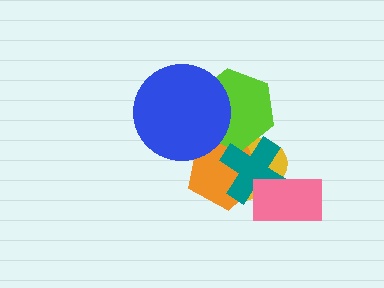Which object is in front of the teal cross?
The pink rectangle is in front of the teal cross.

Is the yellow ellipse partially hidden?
Yes, it is partially covered by another shape.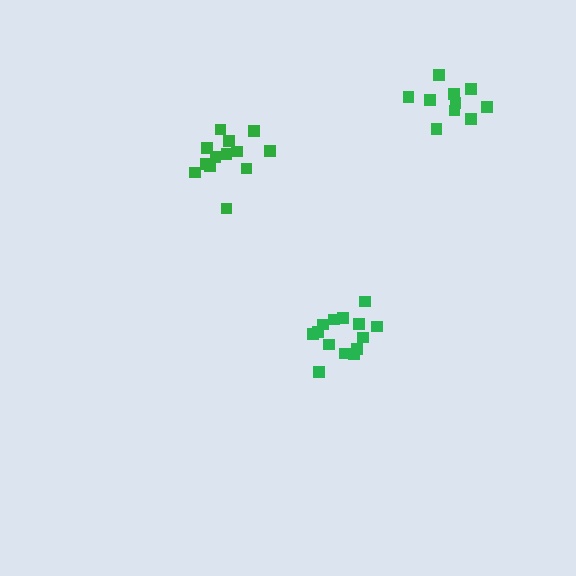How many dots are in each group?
Group 1: 14 dots, Group 2: 11 dots, Group 3: 14 dots (39 total).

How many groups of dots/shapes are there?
There are 3 groups.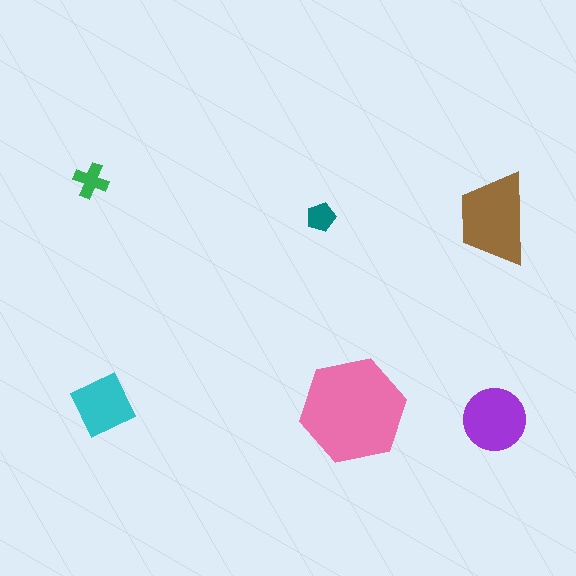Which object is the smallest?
The teal pentagon.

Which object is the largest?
The pink hexagon.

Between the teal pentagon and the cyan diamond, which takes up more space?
The cyan diamond.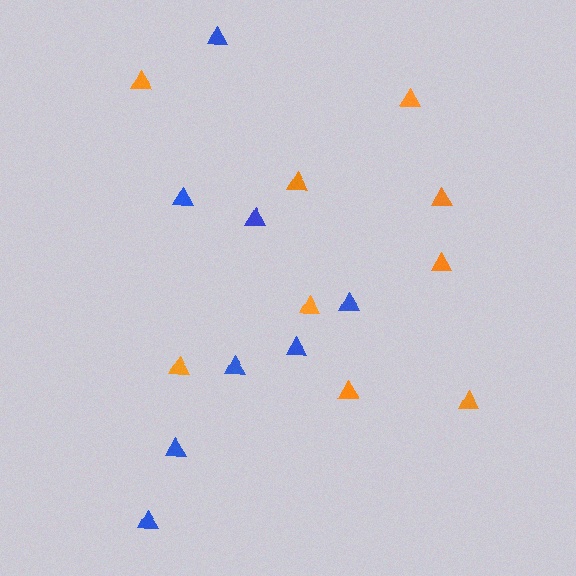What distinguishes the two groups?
There are 2 groups: one group of orange triangles (9) and one group of blue triangles (8).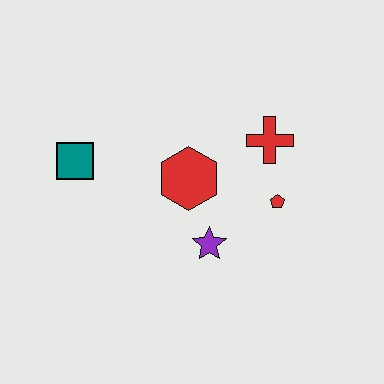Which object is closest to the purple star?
The red hexagon is closest to the purple star.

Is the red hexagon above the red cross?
No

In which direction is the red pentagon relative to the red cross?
The red pentagon is below the red cross.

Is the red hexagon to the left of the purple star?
Yes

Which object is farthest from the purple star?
The teal square is farthest from the purple star.